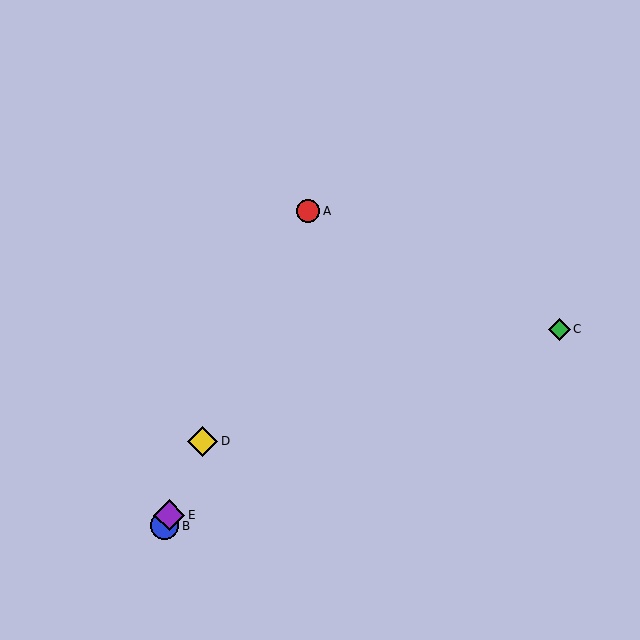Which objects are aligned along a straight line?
Objects A, B, D, E are aligned along a straight line.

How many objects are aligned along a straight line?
4 objects (A, B, D, E) are aligned along a straight line.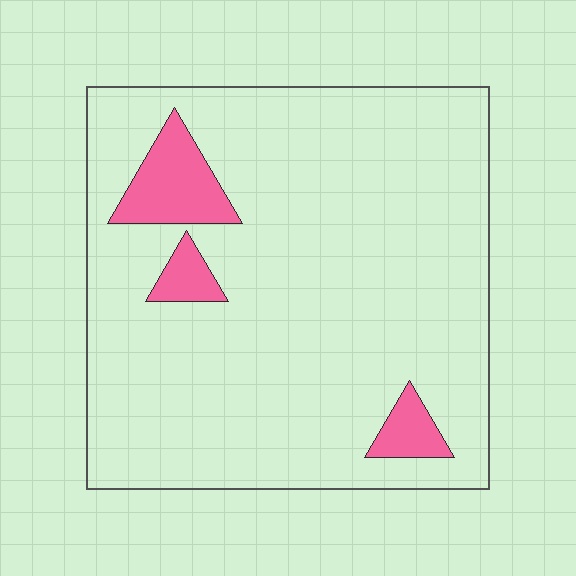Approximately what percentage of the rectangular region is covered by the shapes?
Approximately 10%.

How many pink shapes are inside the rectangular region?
3.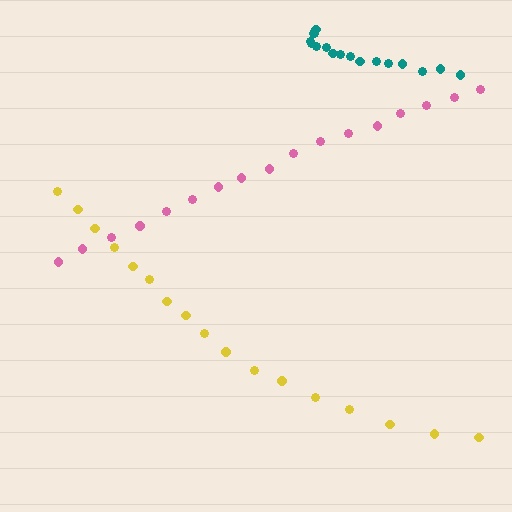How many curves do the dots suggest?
There are 3 distinct paths.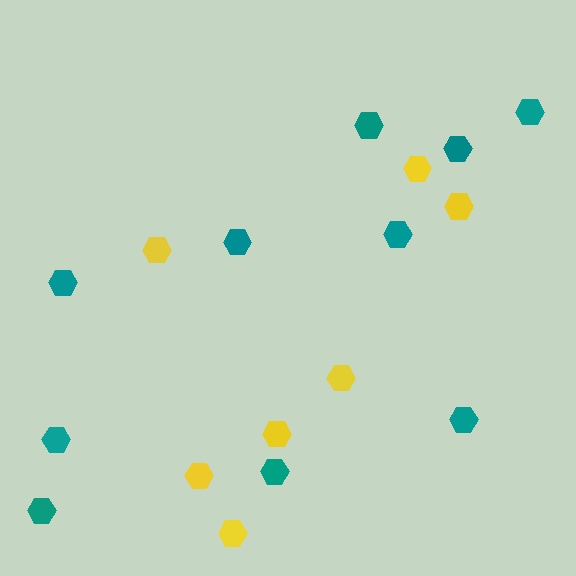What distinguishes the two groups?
There are 2 groups: one group of teal hexagons (10) and one group of yellow hexagons (7).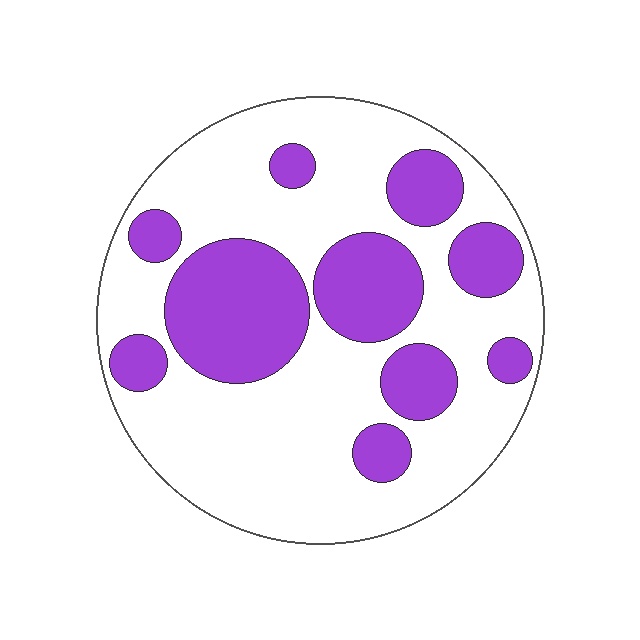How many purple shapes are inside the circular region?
10.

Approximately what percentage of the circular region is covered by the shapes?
Approximately 35%.